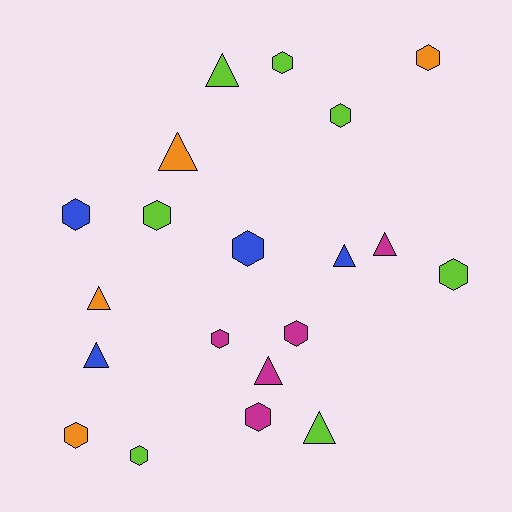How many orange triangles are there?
There are 2 orange triangles.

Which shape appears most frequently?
Hexagon, with 12 objects.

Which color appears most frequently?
Lime, with 7 objects.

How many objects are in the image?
There are 20 objects.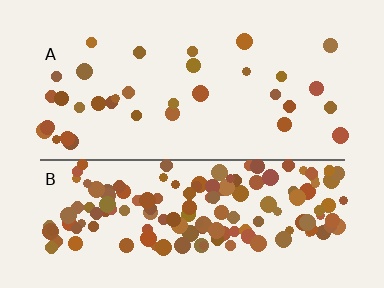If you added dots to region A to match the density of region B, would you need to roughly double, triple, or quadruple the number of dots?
Approximately quadruple.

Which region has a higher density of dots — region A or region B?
B (the bottom).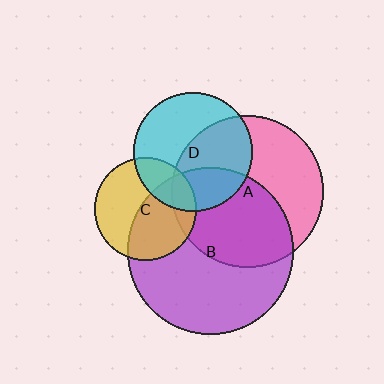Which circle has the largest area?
Circle B (purple).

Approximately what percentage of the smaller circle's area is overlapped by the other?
Approximately 50%.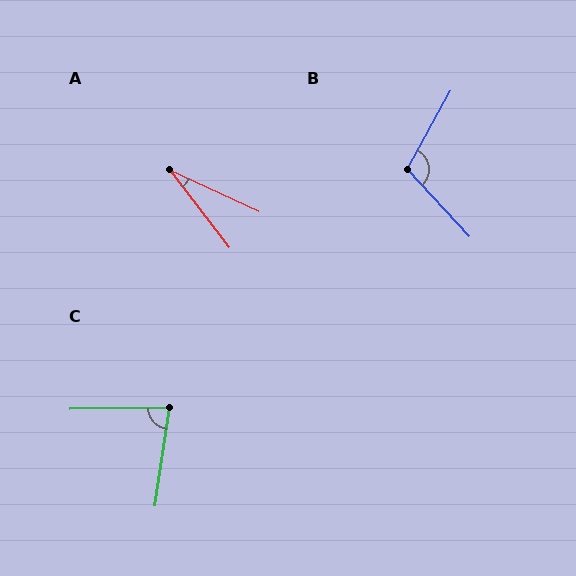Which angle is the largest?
B, at approximately 108 degrees.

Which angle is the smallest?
A, at approximately 28 degrees.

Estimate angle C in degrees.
Approximately 81 degrees.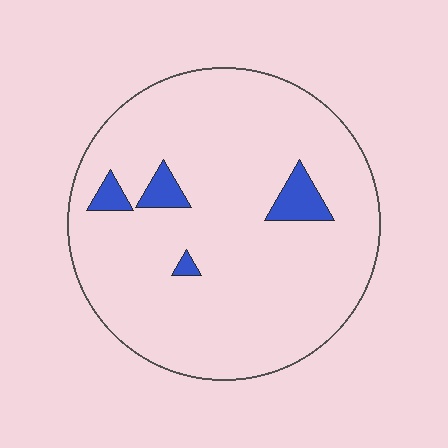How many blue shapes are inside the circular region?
4.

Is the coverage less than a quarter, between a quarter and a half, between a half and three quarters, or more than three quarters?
Less than a quarter.